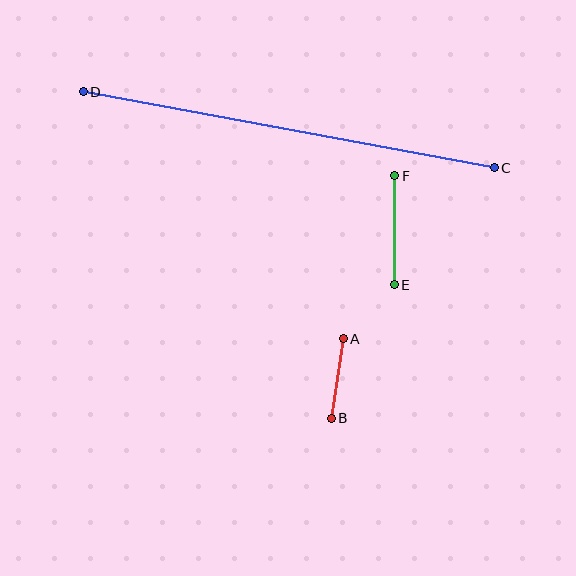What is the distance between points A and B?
The distance is approximately 80 pixels.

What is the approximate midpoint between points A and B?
The midpoint is at approximately (337, 378) pixels.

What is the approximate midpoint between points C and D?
The midpoint is at approximately (289, 130) pixels.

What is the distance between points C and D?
The distance is approximately 418 pixels.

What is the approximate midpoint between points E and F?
The midpoint is at approximately (394, 230) pixels.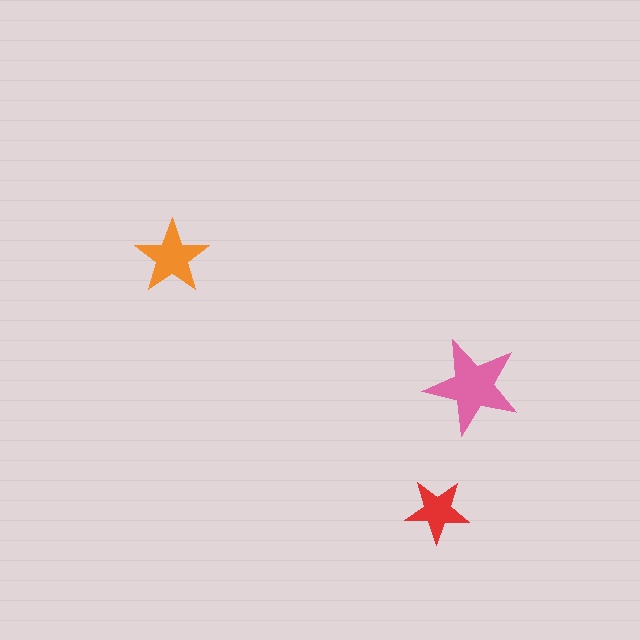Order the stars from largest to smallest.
the pink one, the orange one, the red one.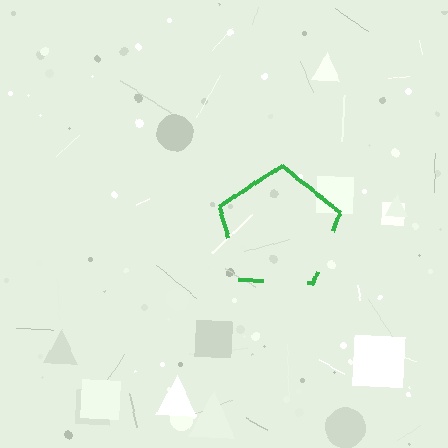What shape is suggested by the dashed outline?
The dashed outline suggests a pentagon.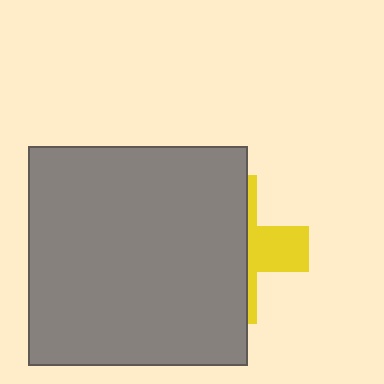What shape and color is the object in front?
The object in front is a gray square.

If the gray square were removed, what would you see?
You would see the complete yellow cross.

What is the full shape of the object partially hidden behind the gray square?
The partially hidden object is a yellow cross.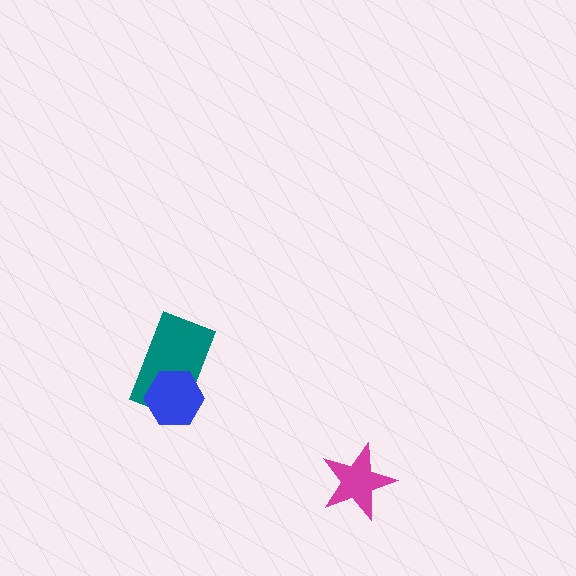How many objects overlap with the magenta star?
0 objects overlap with the magenta star.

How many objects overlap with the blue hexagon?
1 object overlaps with the blue hexagon.